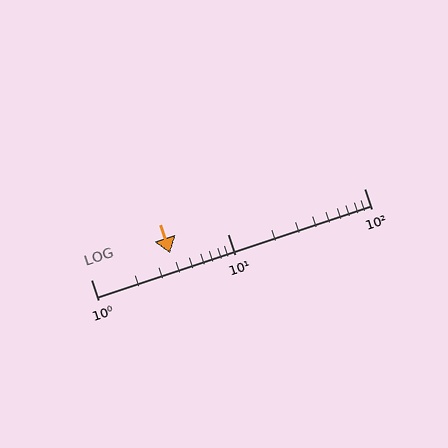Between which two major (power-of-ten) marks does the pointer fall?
The pointer is between 1 and 10.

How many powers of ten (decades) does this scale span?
The scale spans 2 decades, from 1 to 100.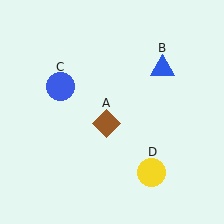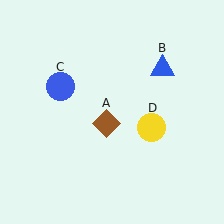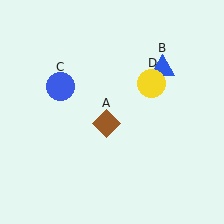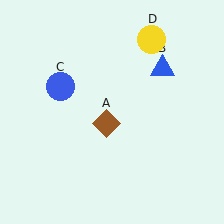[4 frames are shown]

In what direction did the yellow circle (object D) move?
The yellow circle (object D) moved up.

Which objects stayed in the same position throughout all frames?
Brown diamond (object A) and blue triangle (object B) and blue circle (object C) remained stationary.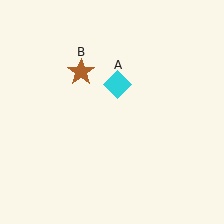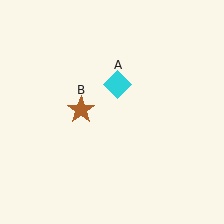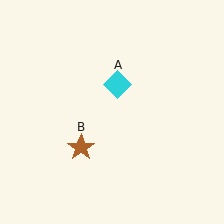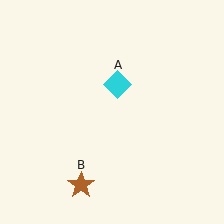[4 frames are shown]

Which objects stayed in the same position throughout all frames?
Cyan diamond (object A) remained stationary.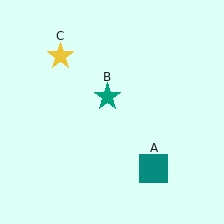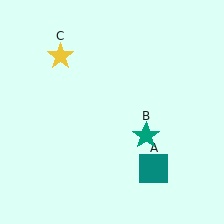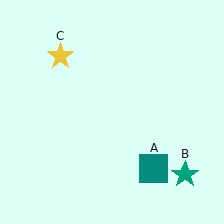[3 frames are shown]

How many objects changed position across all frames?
1 object changed position: teal star (object B).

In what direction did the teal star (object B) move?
The teal star (object B) moved down and to the right.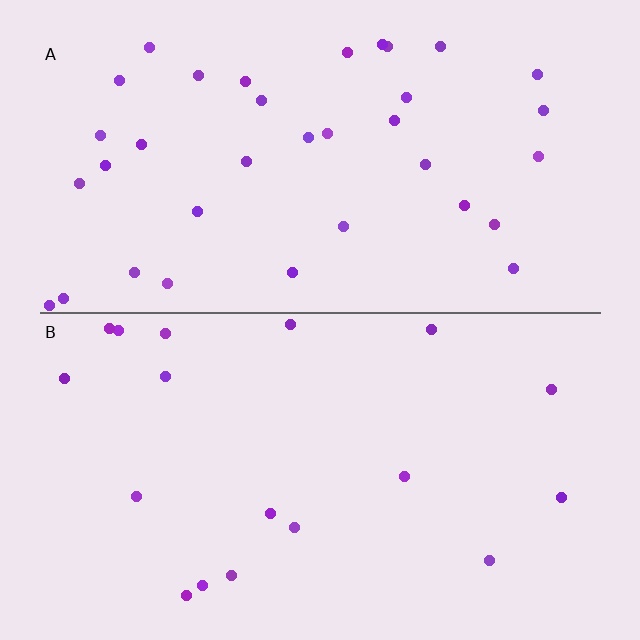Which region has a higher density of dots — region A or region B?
A (the top).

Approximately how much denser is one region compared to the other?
Approximately 2.0× — region A over region B.